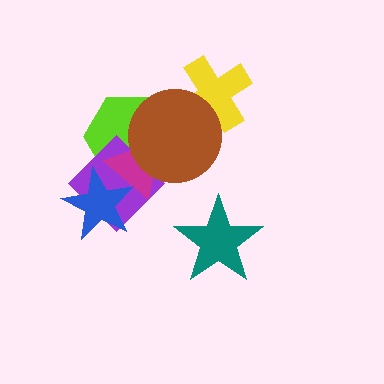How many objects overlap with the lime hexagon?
4 objects overlap with the lime hexagon.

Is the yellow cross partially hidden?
Yes, it is partially covered by another shape.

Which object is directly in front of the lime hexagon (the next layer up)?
The purple diamond is directly in front of the lime hexagon.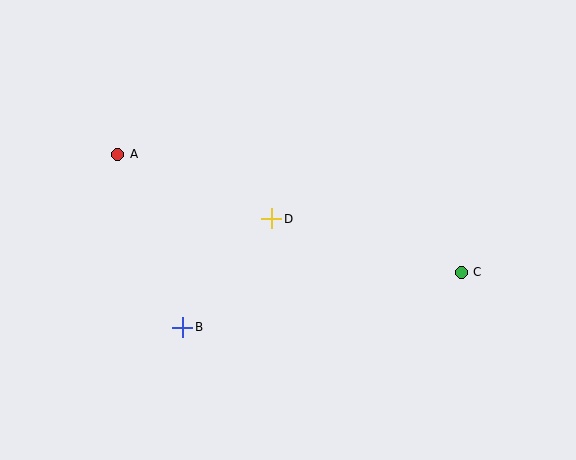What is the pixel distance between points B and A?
The distance between B and A is 185 pixels.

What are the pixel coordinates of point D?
Point D is at (272, 219).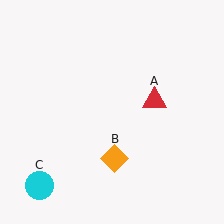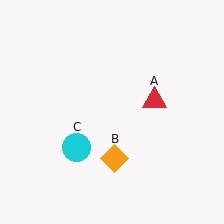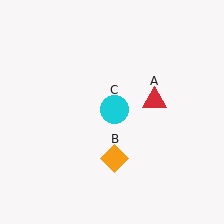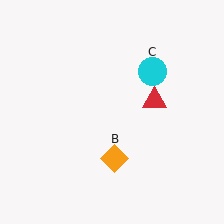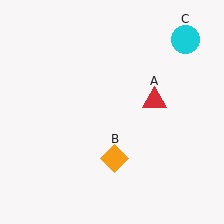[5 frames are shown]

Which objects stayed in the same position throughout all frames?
Red triangle (object A) and orange diamond (object B) remained stationary.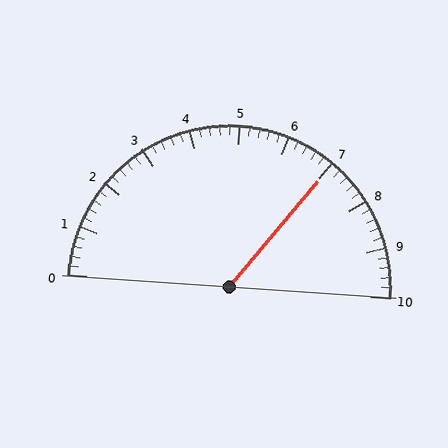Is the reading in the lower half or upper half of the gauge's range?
The reading is in the upper half of the range (0 to 10).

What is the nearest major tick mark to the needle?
The nearest major tick mark is 7.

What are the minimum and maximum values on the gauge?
The gauge ranges from 0 to 10.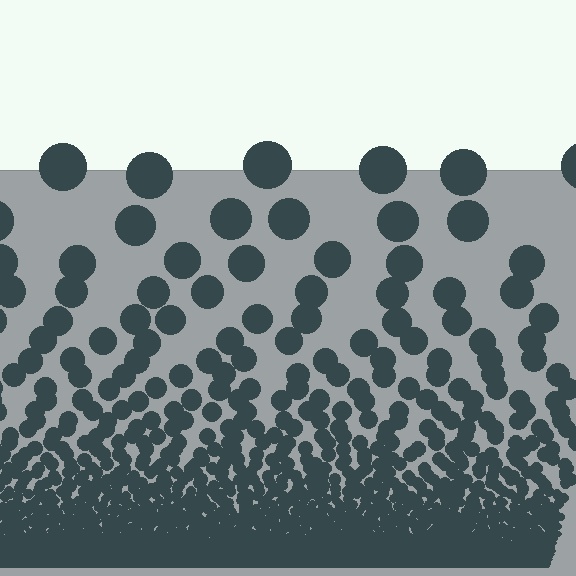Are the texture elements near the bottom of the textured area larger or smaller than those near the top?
Smaller. The gradient is inverted — elements near the bottom are smaller and denser.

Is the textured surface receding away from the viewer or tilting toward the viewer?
The surface appears to tilt toward the viewer. Texture elements get larger and sparser toward the top.